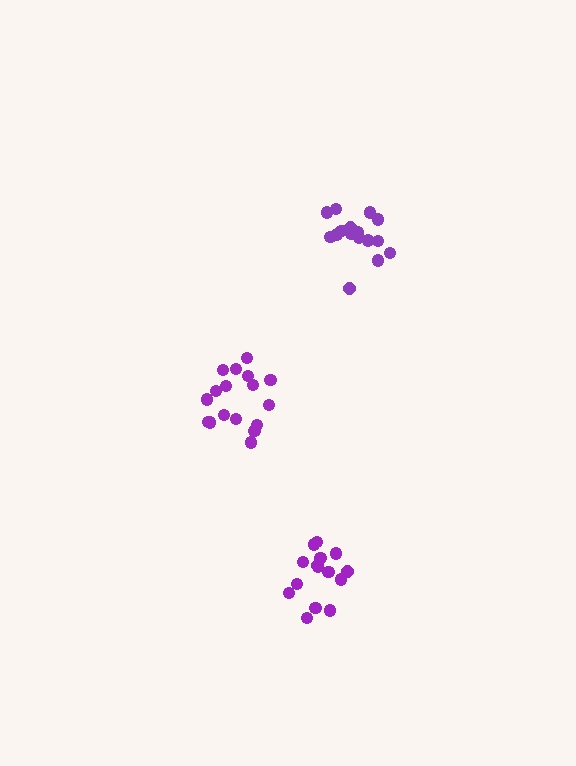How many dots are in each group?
Group 1: 17 dots, Group 2: 15 dots, Group 3: 16 dots (48 total).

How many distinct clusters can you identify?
There are 3 distinct clusters.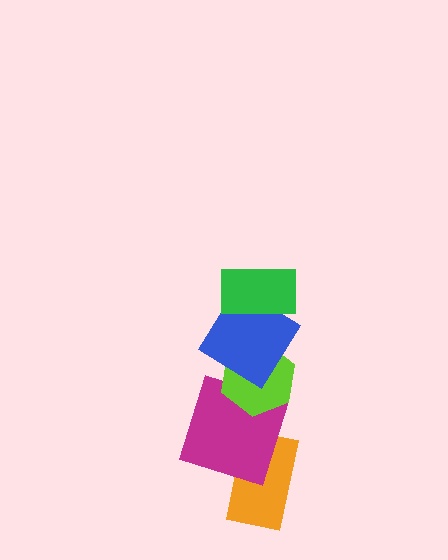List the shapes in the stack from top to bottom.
From top to bottom: the green rectangle, the blue diamond, the lime hexagon, the magenta square, the orange rectangle.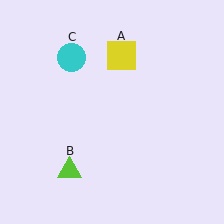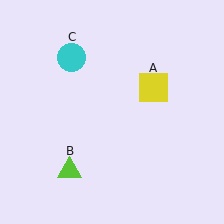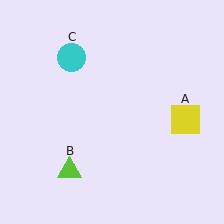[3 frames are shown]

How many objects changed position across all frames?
1 object changed position: yellow square (object A).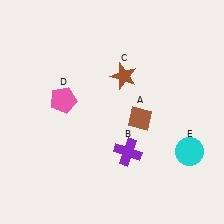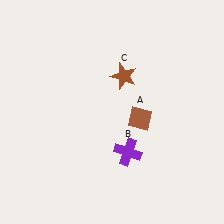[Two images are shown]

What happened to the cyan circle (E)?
The cyan circle (E) was removed in Image 2. It was in the bottom-right area of Image 1.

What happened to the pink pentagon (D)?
The pink pentagon (D) was removed in Image 2. It was in the top-left area of Image 1.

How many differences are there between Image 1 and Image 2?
There are 2 differences between the two images.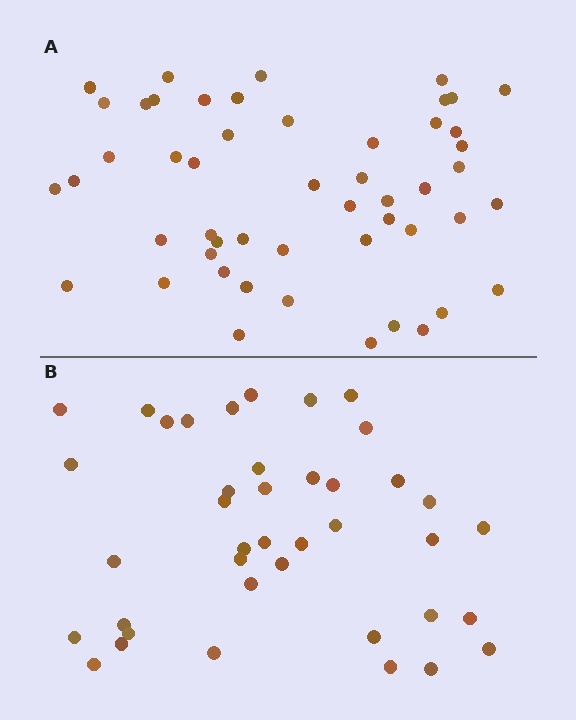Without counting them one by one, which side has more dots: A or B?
Region A (the top region) has more dots.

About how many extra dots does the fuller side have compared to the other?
Region A has roughly 12 or so more dots than region B.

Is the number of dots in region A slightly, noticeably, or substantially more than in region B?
Region A has noticeably more, but not dramatically so. The ratio is roughly 1.3 to 1.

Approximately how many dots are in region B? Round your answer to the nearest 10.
About 40 dots.